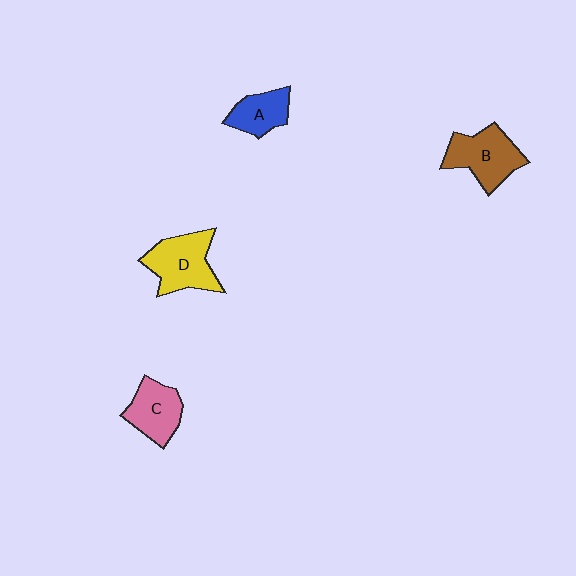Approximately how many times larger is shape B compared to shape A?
Approximately 1.5 times.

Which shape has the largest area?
Shape D (yellow).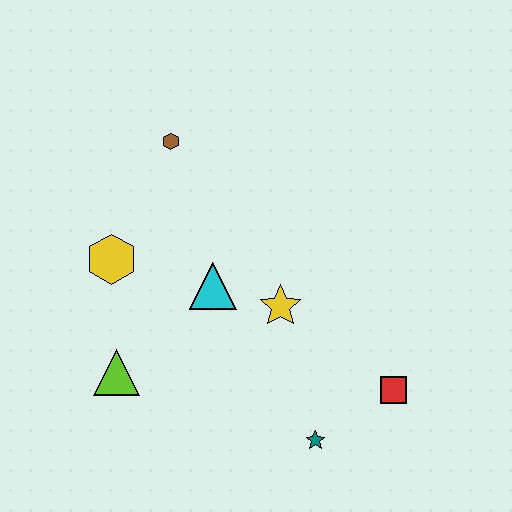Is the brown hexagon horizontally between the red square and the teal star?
No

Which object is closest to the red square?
The teal star is closest to the red square.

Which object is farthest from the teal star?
The brown hexagon is farthest from the teal star.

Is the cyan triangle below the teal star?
No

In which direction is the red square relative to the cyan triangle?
The red square is to the right of the cyan triangle.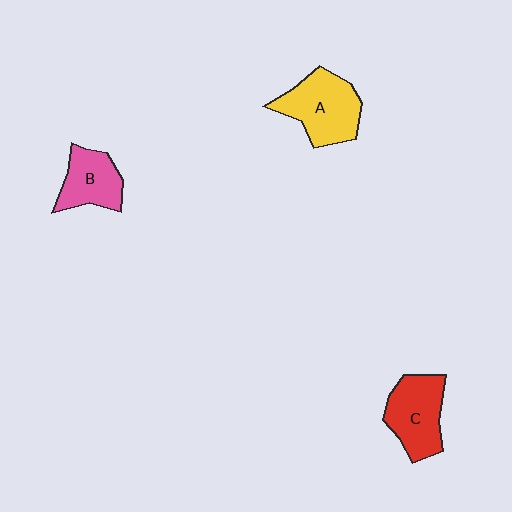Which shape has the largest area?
Shape A (yellow).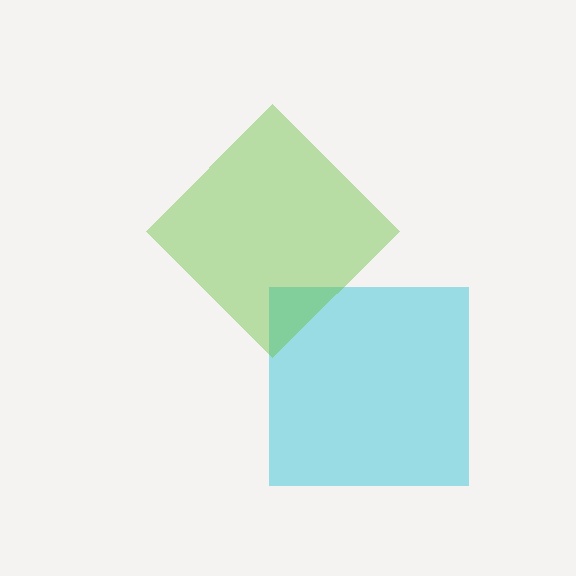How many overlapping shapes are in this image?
There are 2 overlapping shapes in the image.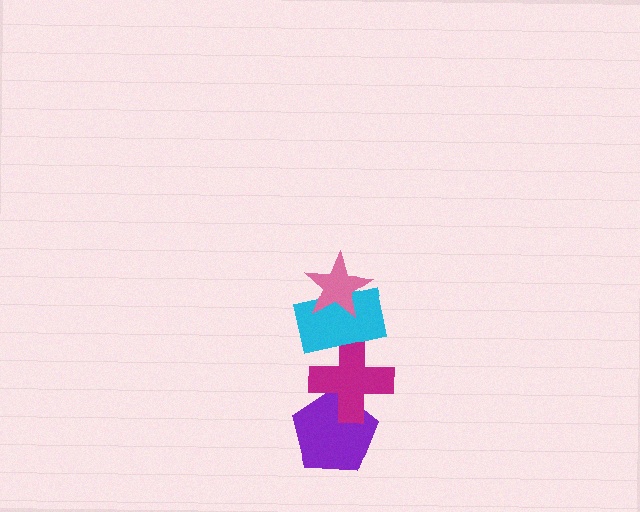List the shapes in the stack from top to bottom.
From top to bottom: the pink star, the cyan rectangle, the magenta cross, the purple pentagon.